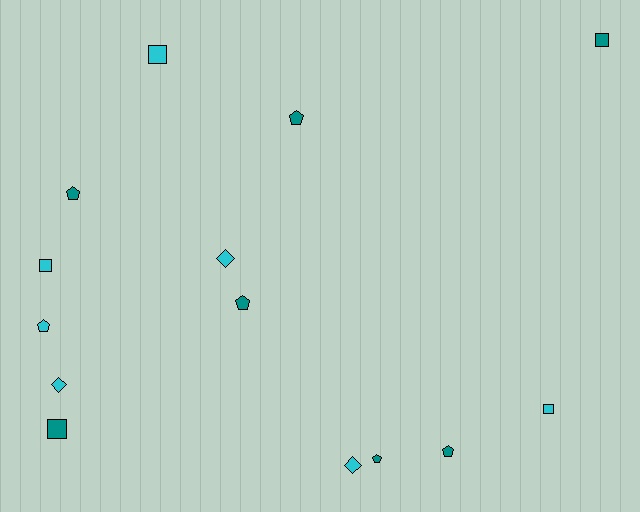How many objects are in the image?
There are 14 objects.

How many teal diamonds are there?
There are no teal diamonds.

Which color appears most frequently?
Teal, with 7 objects.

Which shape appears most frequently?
Pentagon, with 6 objects.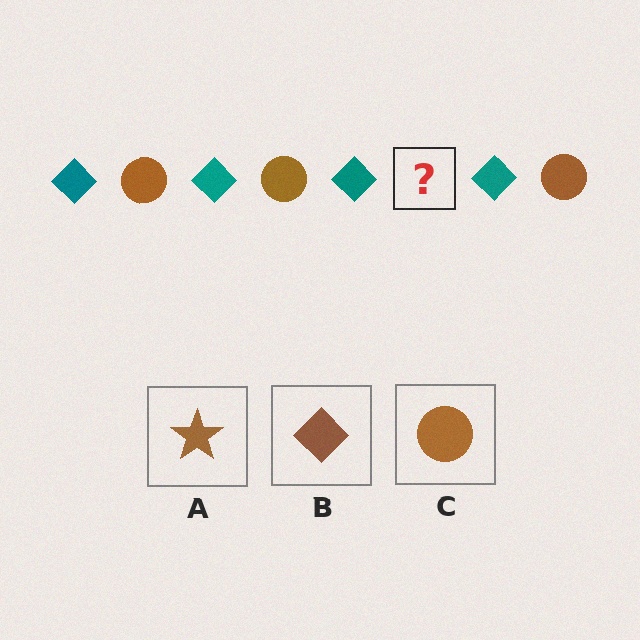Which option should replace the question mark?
Option C.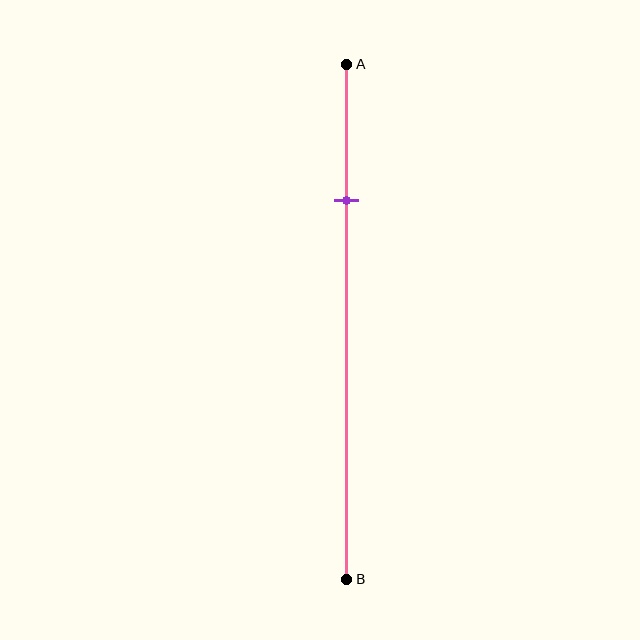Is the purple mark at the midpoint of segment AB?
No, the mark is at about 25% from A, not at the 50% midpoint.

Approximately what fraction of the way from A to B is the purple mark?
The purple mark is approximately 25% of the way from A to B.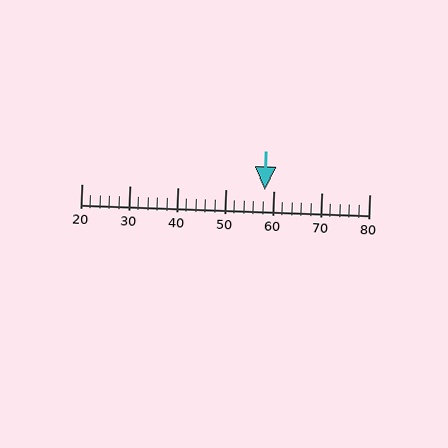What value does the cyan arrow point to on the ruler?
The cyan arrow points to approximately 58.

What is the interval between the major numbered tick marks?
The major tick marks are spaced 10 units apart.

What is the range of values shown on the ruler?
The ruler shows values from 20 to 80.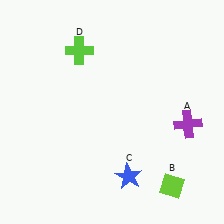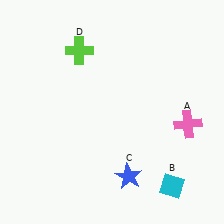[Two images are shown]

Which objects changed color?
A changed from purple to pink. B changed from lime to cyan.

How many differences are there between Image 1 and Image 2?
There are 2 differences between the two images.